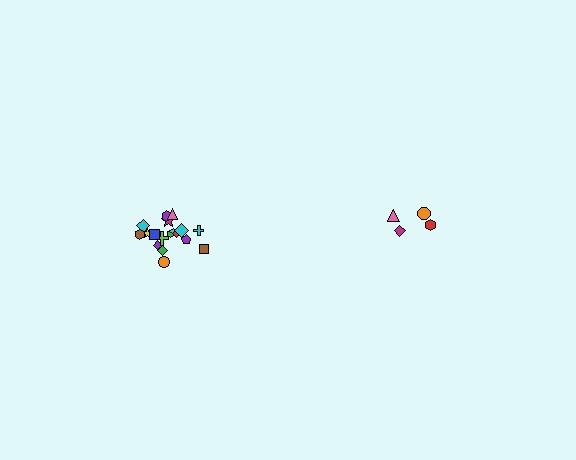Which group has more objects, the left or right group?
The left group.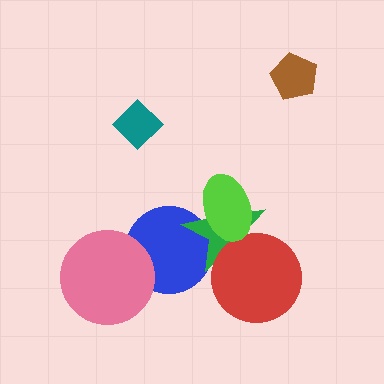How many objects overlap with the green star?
3 objects overlap with the green star.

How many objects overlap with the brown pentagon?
0 objects overlap with the brown pentagon.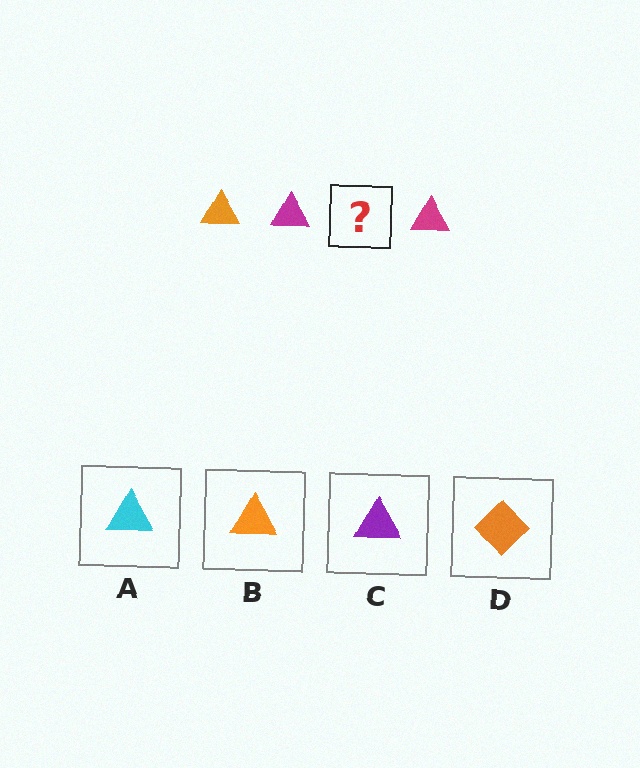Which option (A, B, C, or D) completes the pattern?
B.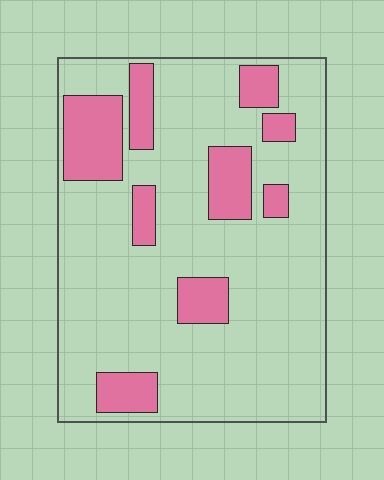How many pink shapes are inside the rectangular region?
9.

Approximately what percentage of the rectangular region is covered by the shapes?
Approximately 20%.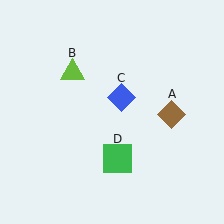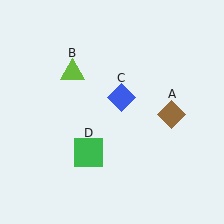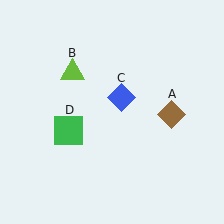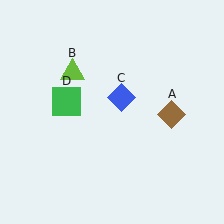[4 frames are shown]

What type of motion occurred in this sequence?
The green square (object D) rotated clockwise around the center of the scene.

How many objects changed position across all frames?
1 object changed position: green square (object D).